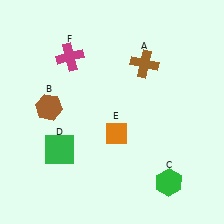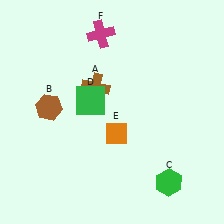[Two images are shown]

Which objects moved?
The objects that moved are: the brown cross (A), the green square (D), the magenta cross (F).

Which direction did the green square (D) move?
The green square (D) moved up.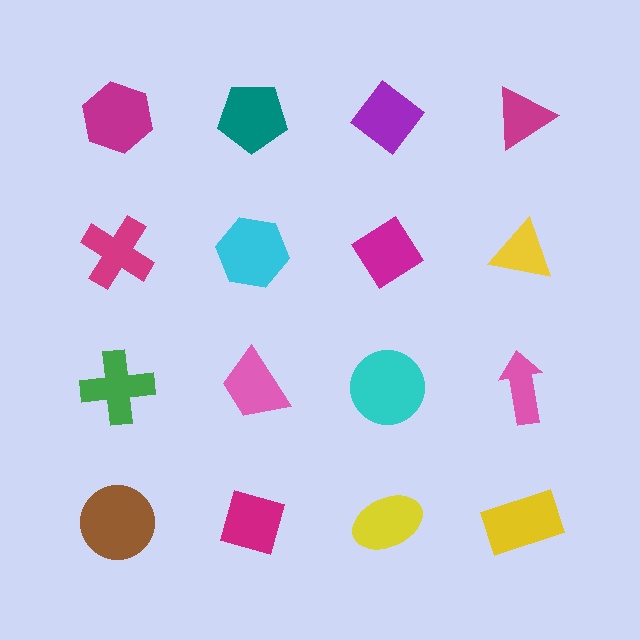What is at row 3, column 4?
A pink arrow.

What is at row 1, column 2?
A teal pentagon.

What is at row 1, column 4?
A magenta triangle.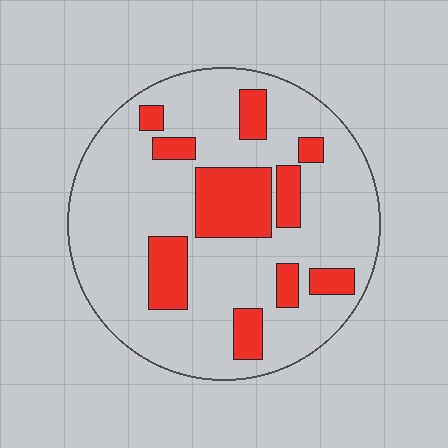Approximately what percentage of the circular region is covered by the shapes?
Approximately 25%.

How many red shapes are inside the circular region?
10.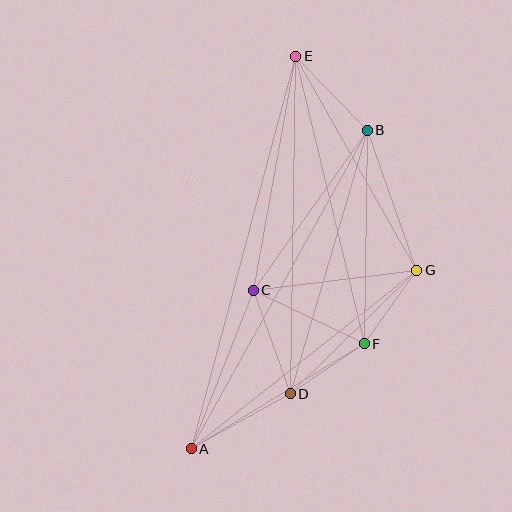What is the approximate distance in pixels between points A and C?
The distance between A and C is approximately 170 pixels.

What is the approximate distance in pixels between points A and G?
The distance between A and G is approximately 287 pixels.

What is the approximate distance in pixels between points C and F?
The distance between C and F is approximately 123 pixels.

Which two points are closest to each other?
Points D and F are closest to each other.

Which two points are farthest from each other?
Points A and E are farthest from each other.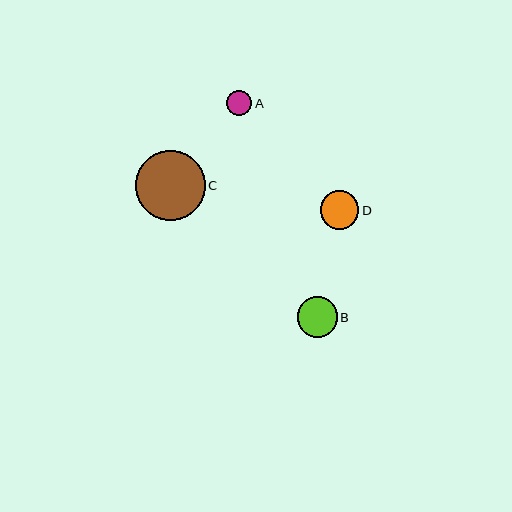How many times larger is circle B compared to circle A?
Circle B is approximately 1.6 times the size of circle A.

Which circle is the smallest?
Circle A is the smallest with a size of approximately 25 pixels.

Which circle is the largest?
Circle C is the largest with a size of approximately 70 pixels.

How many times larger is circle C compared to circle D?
Circle C is approximately 1.8 times the size of circle D.